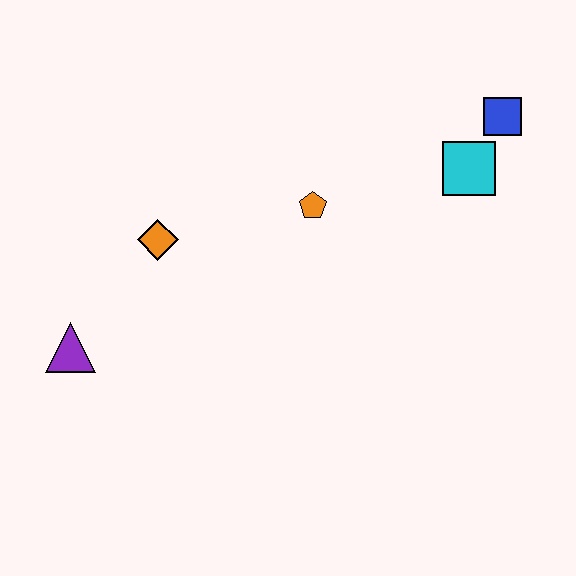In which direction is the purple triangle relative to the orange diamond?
The purple triangle is below the orange diamond.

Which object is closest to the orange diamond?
The purple triangle is closest to the orange diamond.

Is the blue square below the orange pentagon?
No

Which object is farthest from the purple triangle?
The blue square is farthest from the purple triangle.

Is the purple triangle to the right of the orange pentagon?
No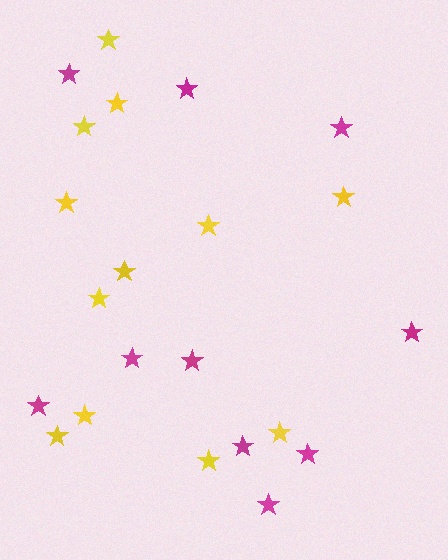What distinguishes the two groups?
There are 2 groups: one group of magenta stars (10) and one group of yellow stars (12).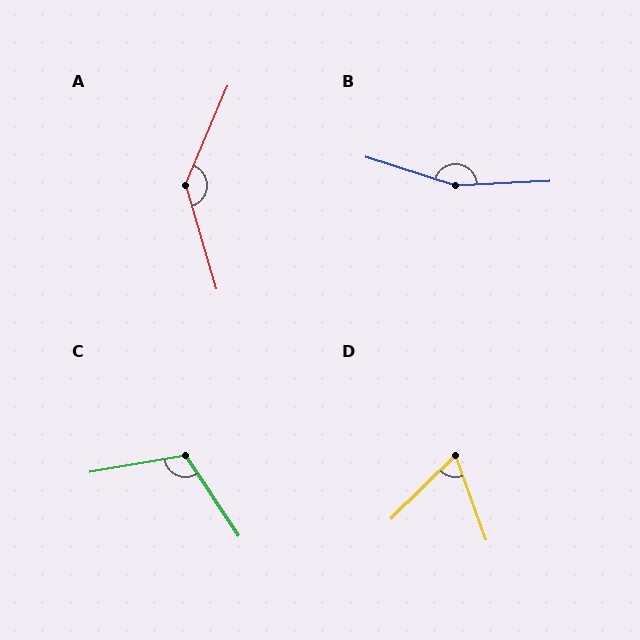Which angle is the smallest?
D, at approximately 65 degrees.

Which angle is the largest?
B, at approximately 160 degrees.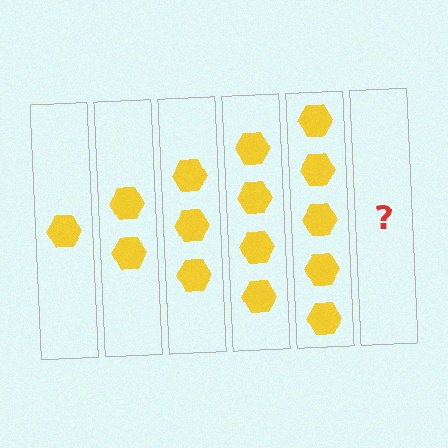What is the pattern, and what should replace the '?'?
The pattern is that each step adds one more hexagon. The '?' should be 6 hexagons.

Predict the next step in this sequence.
The next step is 6 hexagons.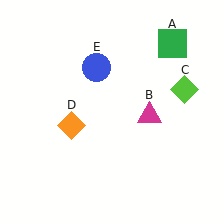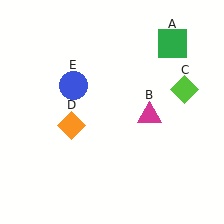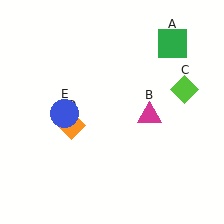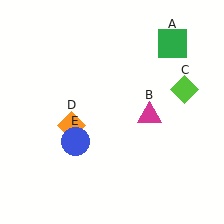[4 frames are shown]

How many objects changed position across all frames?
1 object changed position: blue circle (object E).